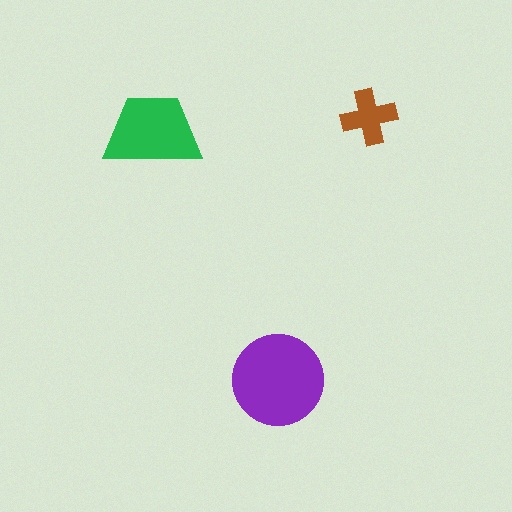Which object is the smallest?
The brown cross.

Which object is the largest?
The purple circle.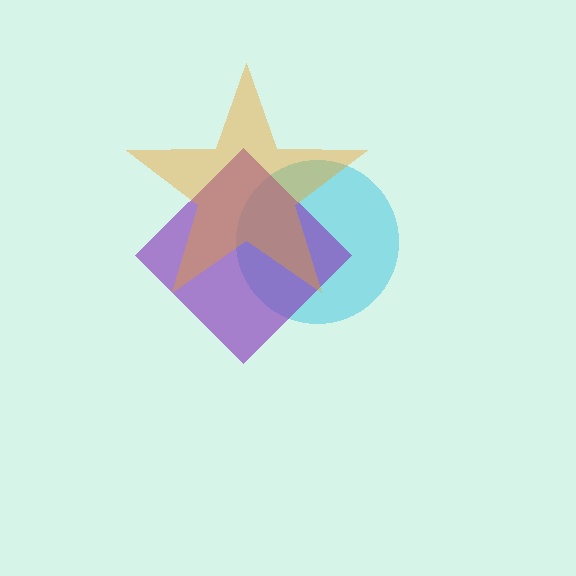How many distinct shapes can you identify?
There are 3 distinct shapes: a cyan circle, a purple diamond, an orange star.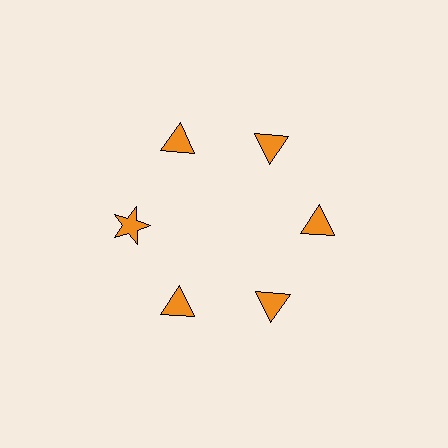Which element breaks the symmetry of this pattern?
The orange star at roughly the 9 o'clock position breaks the symmetry. All other shapes are orange triangles.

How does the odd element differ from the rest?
It has a different shape: star instead of triangle.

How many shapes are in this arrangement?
There are 6 shapes arranged in a ring pattern.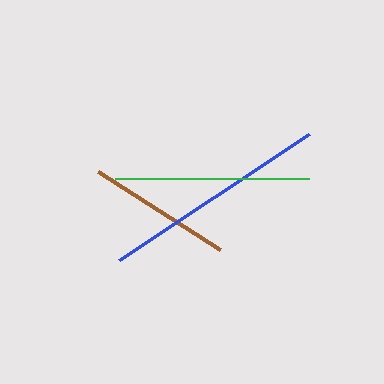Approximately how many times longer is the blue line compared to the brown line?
The blue line is approximately 1.6 times the length of the brown line.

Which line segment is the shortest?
The brown line is the shortest at approximately 144 pixels.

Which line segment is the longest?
The blue line is the longest at approximately 228 pixels.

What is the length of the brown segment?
The brown segment is approximately 144 pixels long.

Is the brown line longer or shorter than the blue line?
The blue line is longer than the brown line.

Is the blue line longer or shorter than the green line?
The blue line is longer than the green line.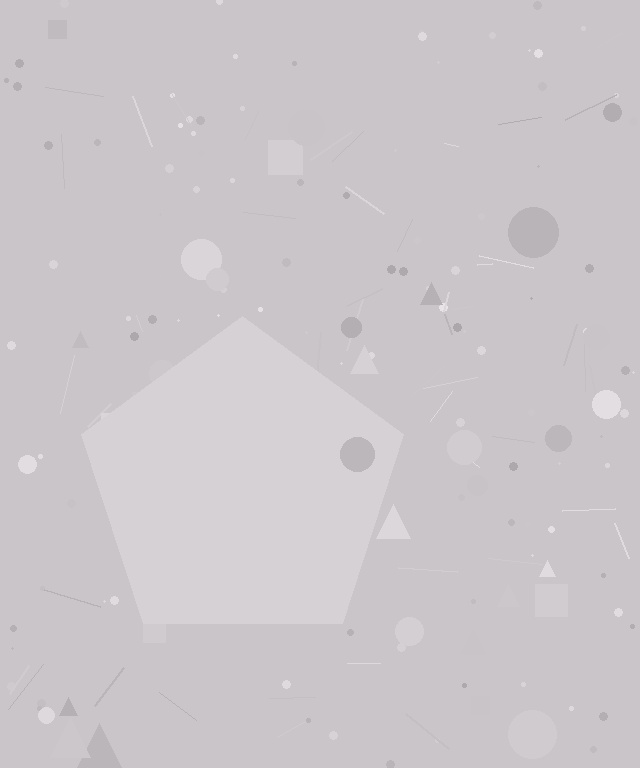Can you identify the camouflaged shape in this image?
The camouflaged shape is a pentagon.